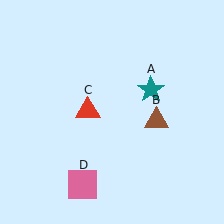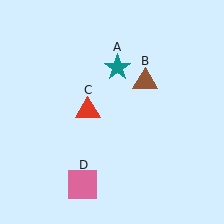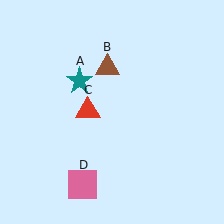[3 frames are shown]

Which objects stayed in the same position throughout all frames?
Red triangle (object C) and pink square (object D) remained stationary.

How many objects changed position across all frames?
2 objects changed position: teal star (object A), brown triangle (object B).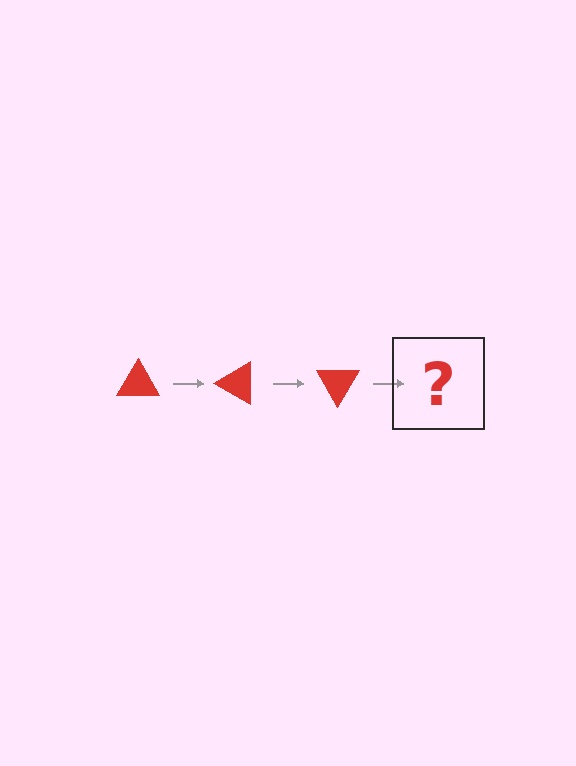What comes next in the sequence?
The next element should be a red triangle rotated 90 degrees.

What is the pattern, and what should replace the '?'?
The pattern is that the triangle rotates 30 degrees each step. The '?' should be a red triangle rotated 90 degrees.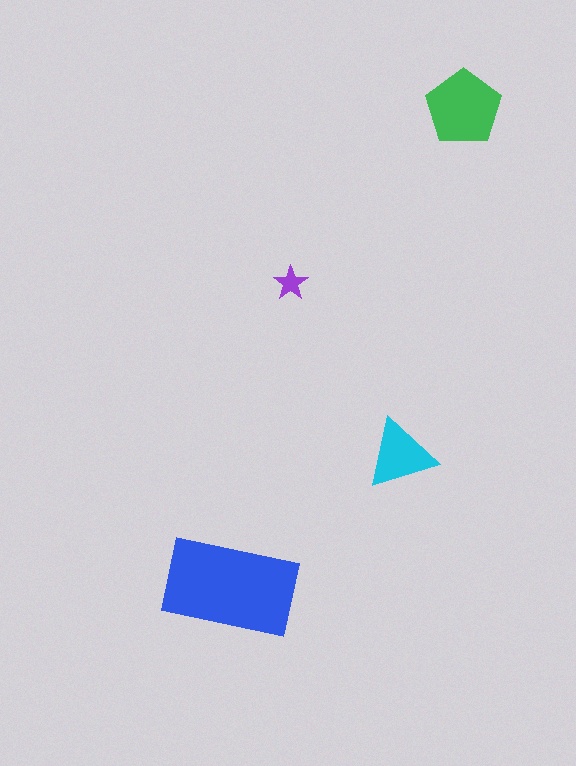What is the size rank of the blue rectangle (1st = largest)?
1st.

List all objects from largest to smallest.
The blue rectangle, the green pentagon, the cyan triangle, the purple star.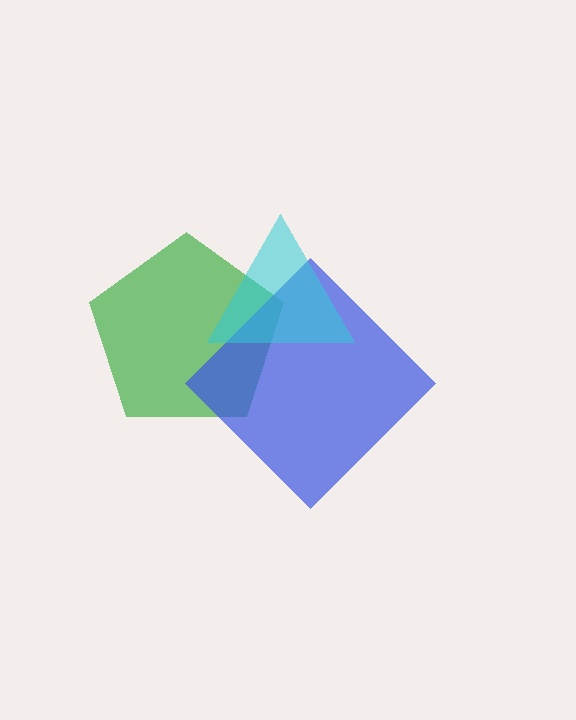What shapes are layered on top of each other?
The layered shapes are: a green pentagon, a blue diamond, a cyan triangle.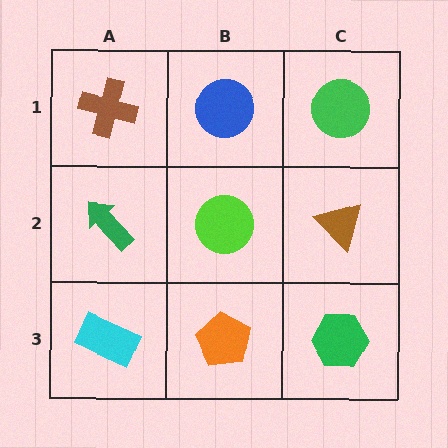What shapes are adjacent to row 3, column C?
A brown triangle (row 2, column C), an orange pentagon (row 3, column B).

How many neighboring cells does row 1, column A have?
2.